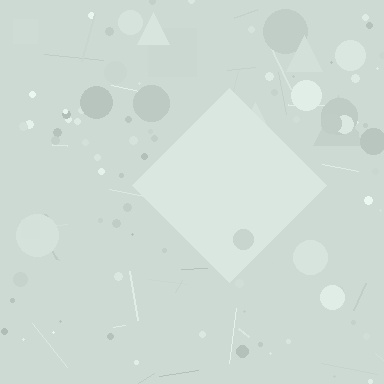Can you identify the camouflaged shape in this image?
The camouflaged shape is a diamond.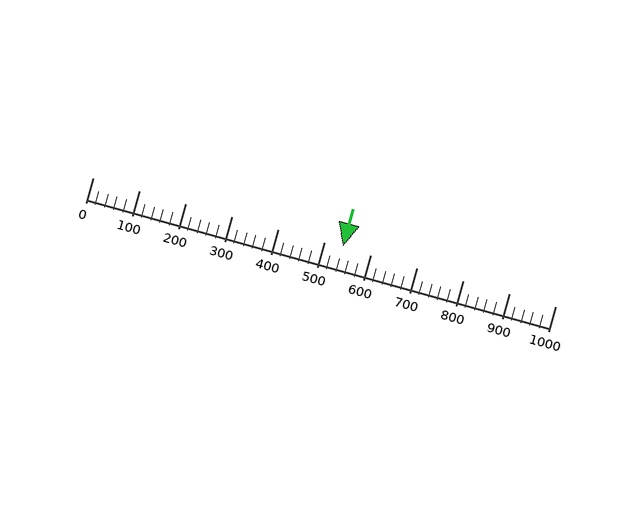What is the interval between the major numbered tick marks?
The major tick marks are spaced 100 units apart.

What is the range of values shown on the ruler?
The ruler shows values from 0 to 1000.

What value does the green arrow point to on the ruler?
The green arrow points to approximately 540.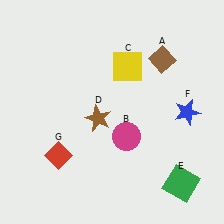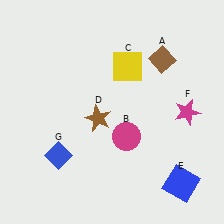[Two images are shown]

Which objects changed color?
E changed from green to blue. F changed from blue to magenta. G changed from red to blue.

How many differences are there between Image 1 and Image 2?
There are 3 differences between the two images.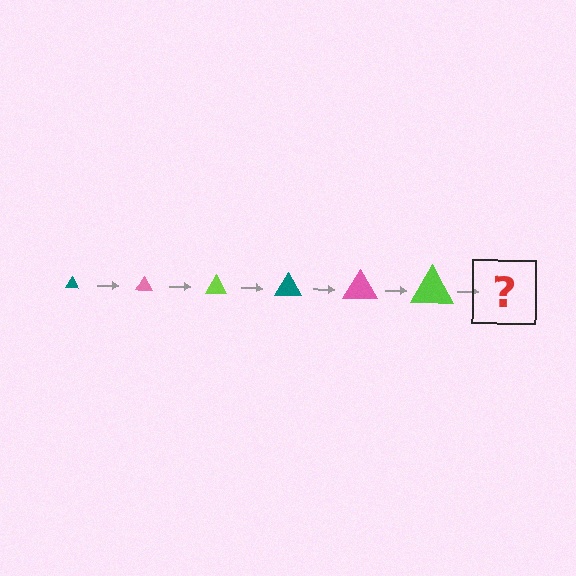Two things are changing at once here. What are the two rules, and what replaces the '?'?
The two rules are that the triangle grows larger each step and the color cycles through teal, pink, and lime. The '?' should be a teal triangle, larger than the previous one.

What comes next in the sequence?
The next element should be a teal triangle, larger than the previous one.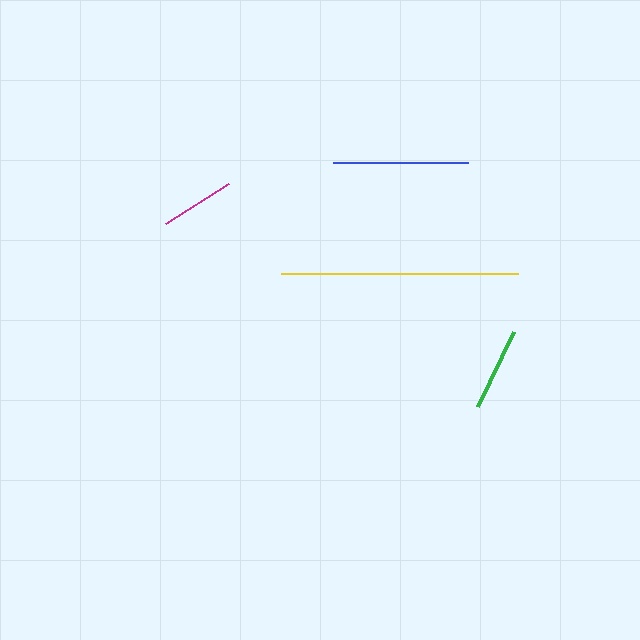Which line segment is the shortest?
The magenta line is the shortest at approximately 74 pixels.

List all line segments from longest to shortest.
From longest to shortest: yellow, blue, green, magenta.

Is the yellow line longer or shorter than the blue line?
The yellow line is longer than the blue line.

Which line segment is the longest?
The yellow line is the longest at approximately 237 pixels.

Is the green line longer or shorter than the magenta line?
The green line is longer than the magenta line.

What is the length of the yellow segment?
The yellow segment is approximately 237 pixels long.